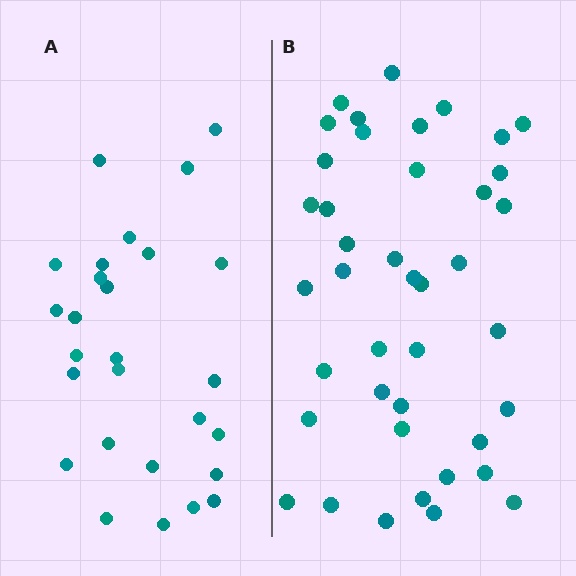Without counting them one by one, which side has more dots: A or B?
Region B (the right region) has more dots.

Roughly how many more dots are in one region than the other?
Region B has approximately 15 more dots than region A.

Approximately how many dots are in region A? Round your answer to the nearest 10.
About 30 dots. (The exact count is 27, which rounds to 30.)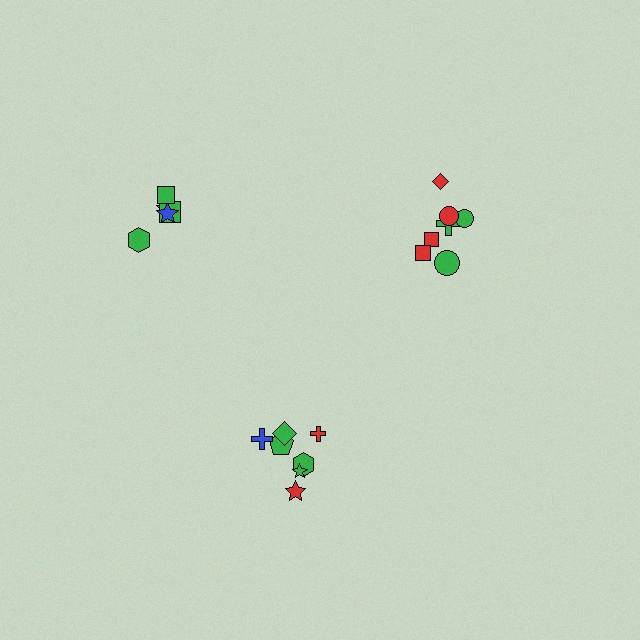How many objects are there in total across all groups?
There are 19 objects.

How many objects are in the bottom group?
There are 7 objects.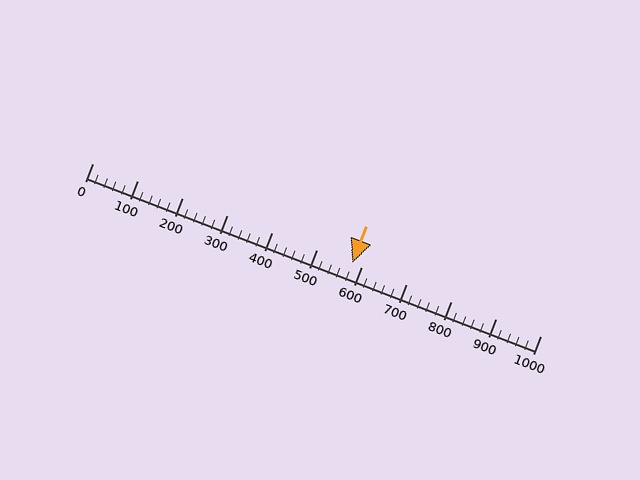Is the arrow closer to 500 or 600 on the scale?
The arrow is closer to 600.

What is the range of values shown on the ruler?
The ruler shows values from 0 to 1000.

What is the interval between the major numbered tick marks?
The major tick marks are spaced 100 units apart.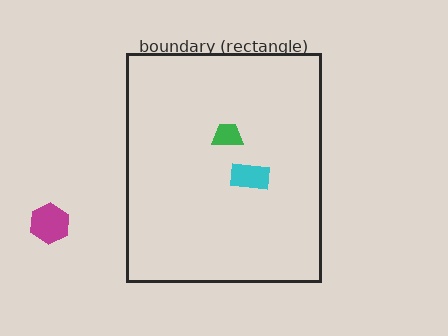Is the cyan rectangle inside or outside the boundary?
Inside.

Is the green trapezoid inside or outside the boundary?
Inside.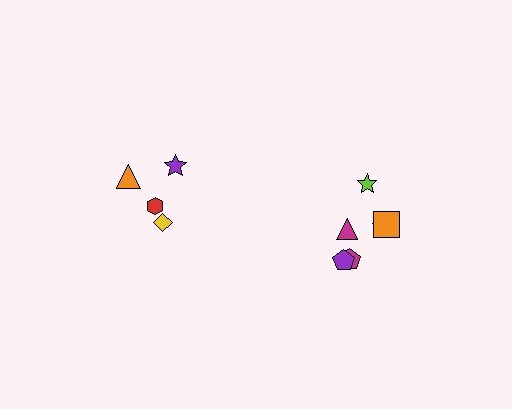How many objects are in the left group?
There are 4 objects.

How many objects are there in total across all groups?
There are 10 objects.